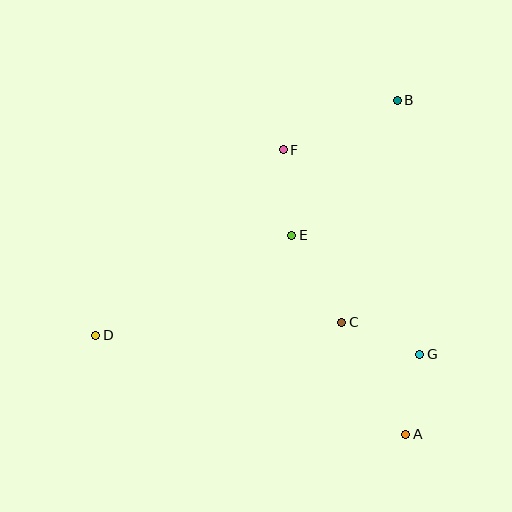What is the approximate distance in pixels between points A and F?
The distance between A and F is approximately 310 pixels.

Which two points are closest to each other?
Points A and G are closest to each other.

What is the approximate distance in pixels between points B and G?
The distance between B and G is approximately 255 pixels.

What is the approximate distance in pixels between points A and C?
The distance between A and C is approximately 129 pixels.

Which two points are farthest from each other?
Points B and D are farthest from each other.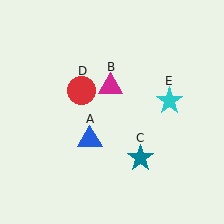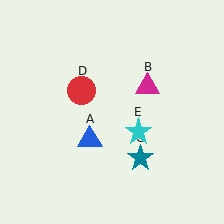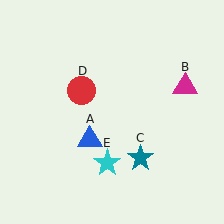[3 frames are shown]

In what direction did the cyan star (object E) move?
The cyan star (object E) moved down and to the left.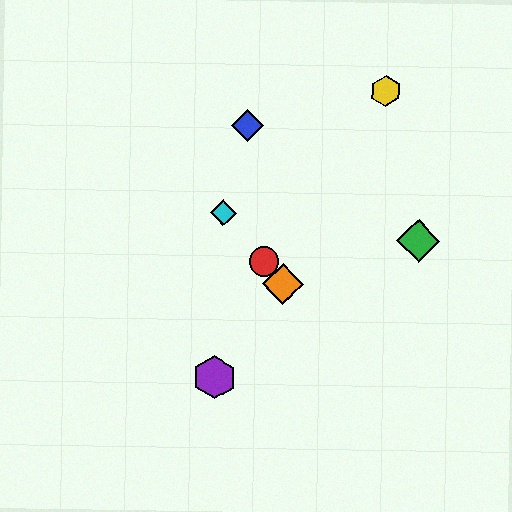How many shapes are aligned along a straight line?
3 shapes (the red circle, the orange diamond, the cyan diamond) are aligned along a straight line.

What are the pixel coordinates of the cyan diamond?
The cyan diamond is at (223, 213).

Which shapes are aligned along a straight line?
The red circle, the orange diamond, the cyan diamond are aligned along a straight line.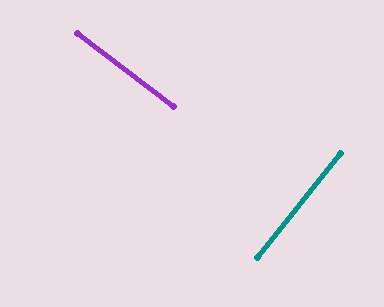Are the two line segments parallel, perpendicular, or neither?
Perpendicular — they meet at approximately 89°.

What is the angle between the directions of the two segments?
Approximately 89 degrees.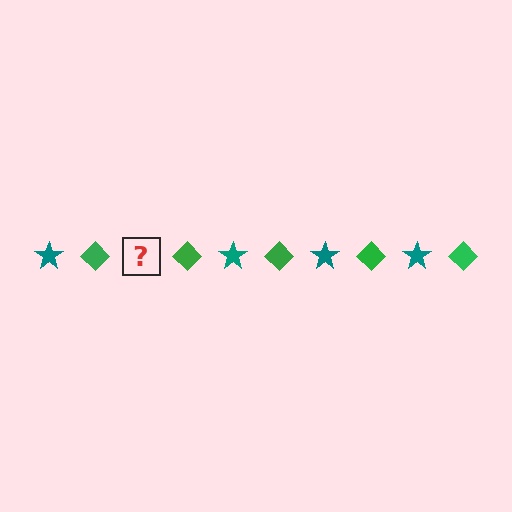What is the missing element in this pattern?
The missing element is a teal star.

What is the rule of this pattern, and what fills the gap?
The rule is that the pattern alternates between teal star and green diamond. The gap should be filled with a teal star.